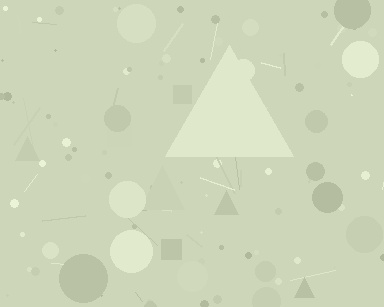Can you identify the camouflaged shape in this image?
The camouflaged shape is a triangle.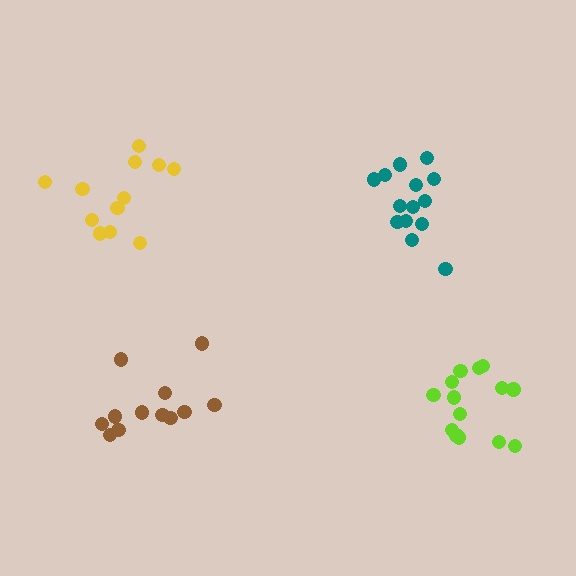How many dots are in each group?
Group 1: 14 dots, Group 2: 12 dots, Group 3: 14 dots, Group 4: 12 dots (52 total).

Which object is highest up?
The yellow cluster is topmost.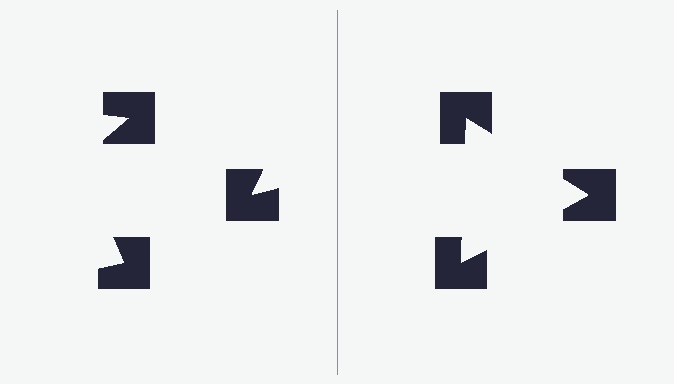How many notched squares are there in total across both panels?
6 — 3 on each side.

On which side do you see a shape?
An illusory triangle appears on the right side. On the left side the wedge cuts are rotated, so no coherent shape forms.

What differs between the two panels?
The notched squares are positioned identically on both sides; only the wedge orientations differ. On the right they align to a triangle; on the left they are misaligned.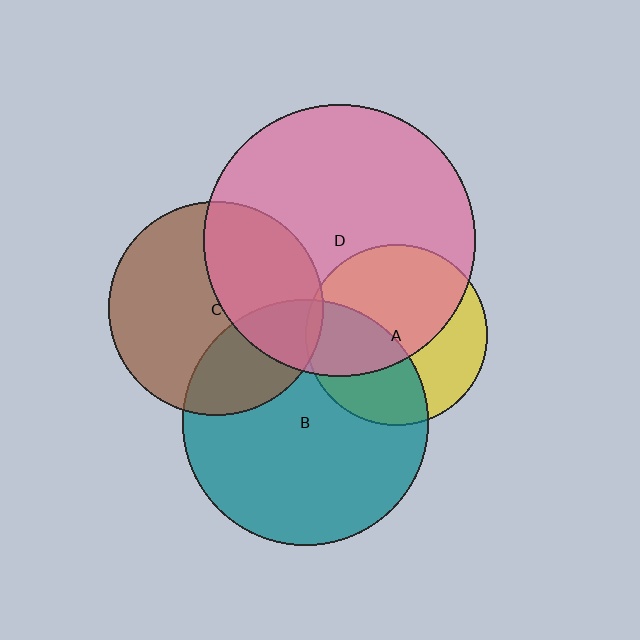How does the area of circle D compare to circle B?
Approximately 1.2 times.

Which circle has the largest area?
Circle D (pink).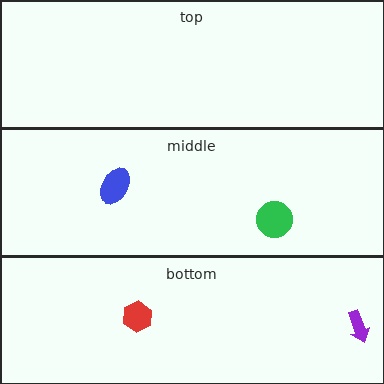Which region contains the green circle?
The middle region.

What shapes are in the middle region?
The blue ellipse, the green circle.